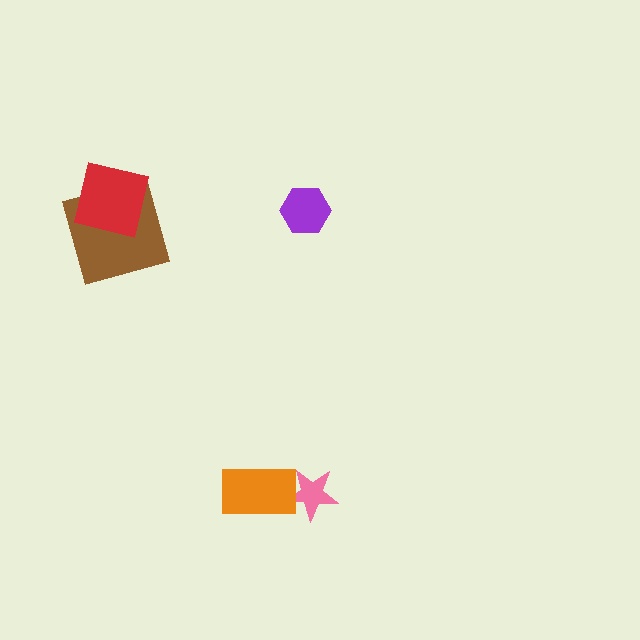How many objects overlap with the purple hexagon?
0 objects overlap with the purple hexagon.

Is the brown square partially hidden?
Yes, it is partially covered by another shape.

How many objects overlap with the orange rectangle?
1 object overlaps with the orange rectangle.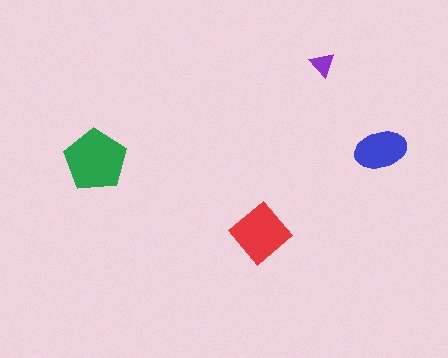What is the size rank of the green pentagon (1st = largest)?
1st.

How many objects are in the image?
There are 4 objects in the image.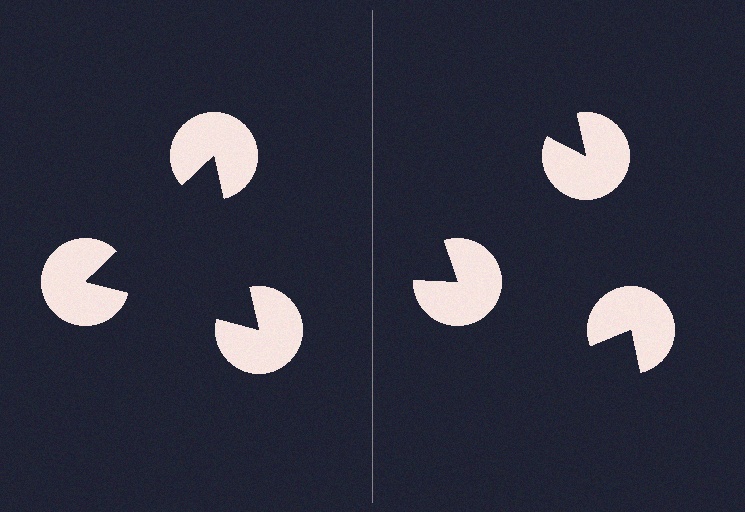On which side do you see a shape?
An illusory triangle appears on the left side. On the right side the wedge cuts are rotated, so no coherent shape forms.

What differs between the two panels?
The pac-man discs are positioned identically on both sides; only the wedge orientations differ. On the left they align to a triangle; on the right they are misaligned.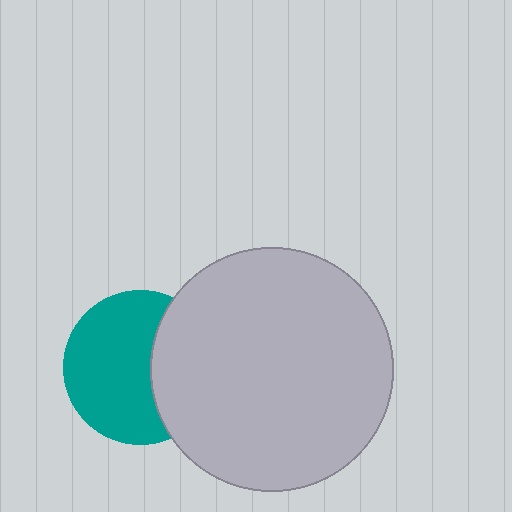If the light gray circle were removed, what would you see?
You would see the complete teal circle.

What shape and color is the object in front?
The object in front is a light gray circle.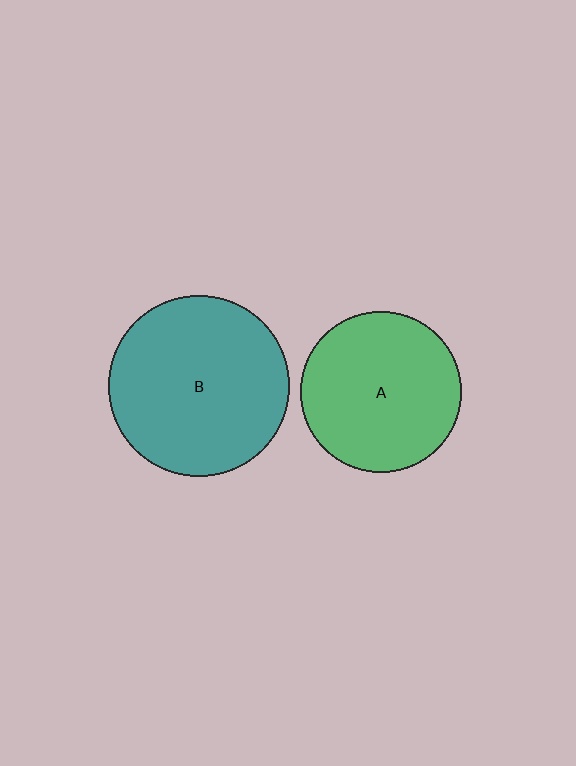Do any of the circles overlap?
No, none of the circles overlap.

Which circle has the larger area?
Circle B (teal).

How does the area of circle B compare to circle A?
Approximately 1.3 times.